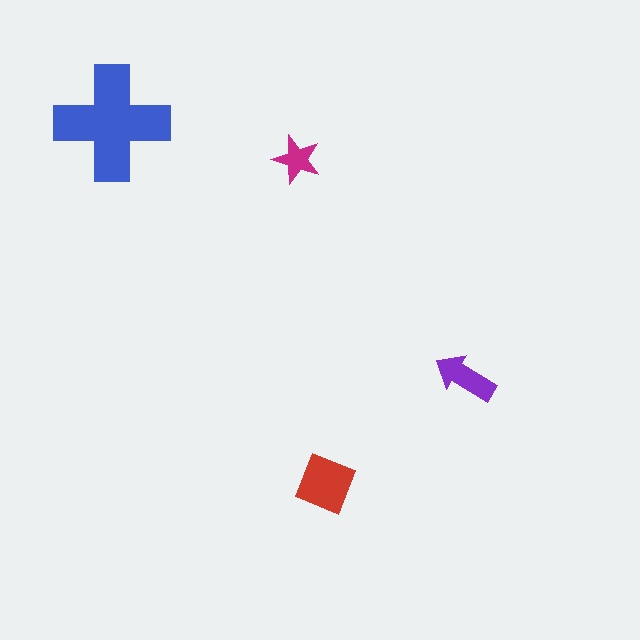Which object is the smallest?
The magenta star.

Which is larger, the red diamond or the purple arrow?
The red diamond.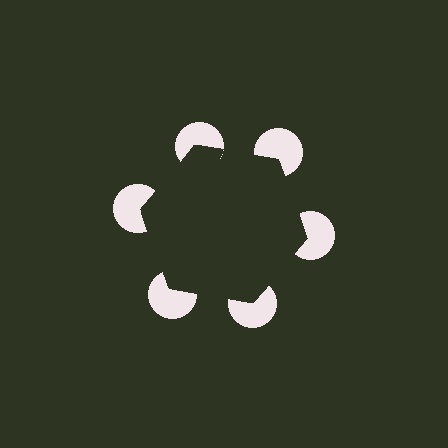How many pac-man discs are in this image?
There are 6 — one at each vertex of the illusory hexagon.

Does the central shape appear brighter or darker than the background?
It typically appears slightly darker than the background, even though no actual brightness change is drawn.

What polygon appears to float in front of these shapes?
An illusory hexagon — its edges are inferred from the aligned wedge cuts in the pac-man discs, not physically drawn.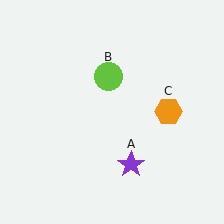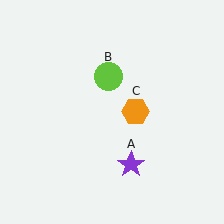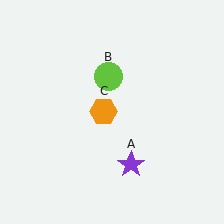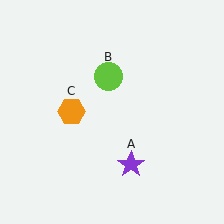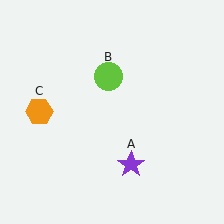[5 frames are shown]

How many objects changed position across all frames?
1 object changed position: orange hexagon (object C).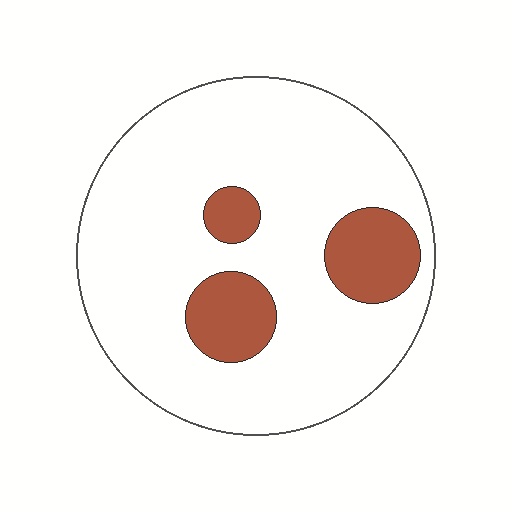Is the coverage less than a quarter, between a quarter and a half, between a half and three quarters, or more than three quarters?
Less than a quarter.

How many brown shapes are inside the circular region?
3.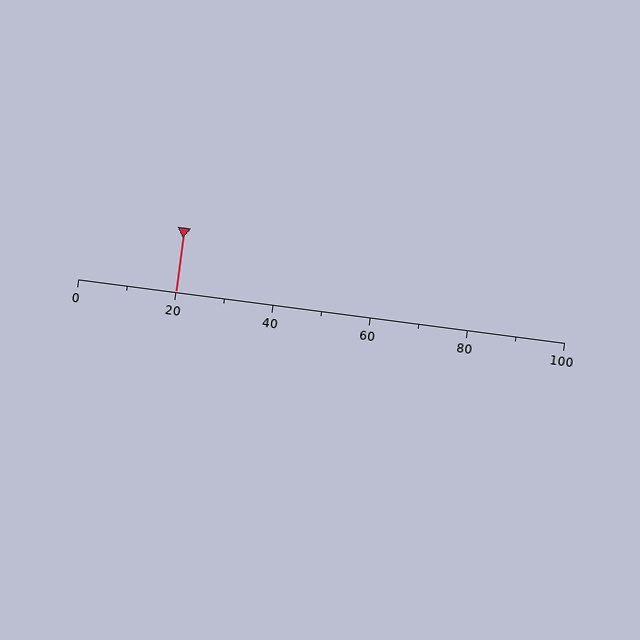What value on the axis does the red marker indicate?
The marker indicates approximately 20.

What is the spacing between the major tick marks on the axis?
The major ticks are spaced 20 apart.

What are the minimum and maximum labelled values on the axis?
The axis runs from 0 to 100.